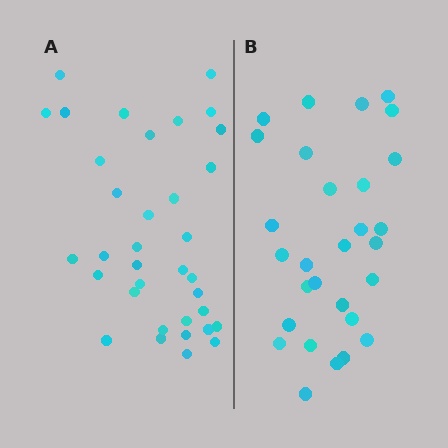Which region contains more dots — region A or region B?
Region A (the left region) has more dots.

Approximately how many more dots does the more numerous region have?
Region A has about 6 more dots than region B.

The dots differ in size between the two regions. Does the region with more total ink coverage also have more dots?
No. Region B has more total ink coverage because its dots are larger, but region A actually contains more individual dots. Total area can be misleading — the number of items is what matters here.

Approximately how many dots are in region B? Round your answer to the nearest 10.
About 30 dots. (The exact count is 29, which rounds to 30.)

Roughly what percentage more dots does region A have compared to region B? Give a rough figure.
About 20% more.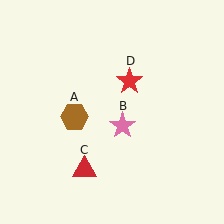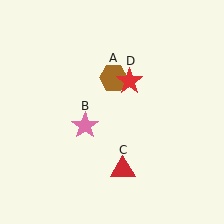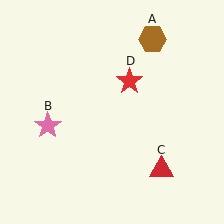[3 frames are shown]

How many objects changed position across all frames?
3 objects changed position: brown hexagon (object A), pink star (object B), red triangle (object C).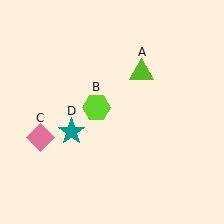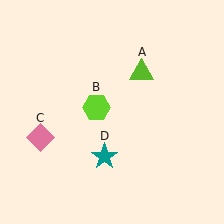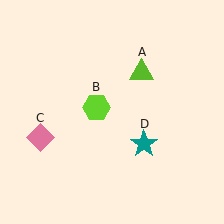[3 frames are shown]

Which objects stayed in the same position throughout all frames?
Lime triangle (object A) and lime hexagon (object B) and pink diamond (object C) remained stationary.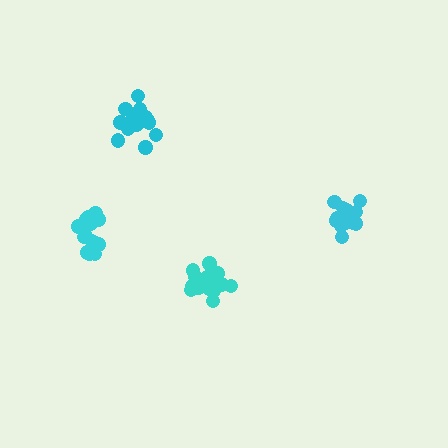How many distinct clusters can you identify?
There are 4 distinct clusters.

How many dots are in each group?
Group 1: 15 dots, Group 2: 19 dots, Group 3: 16 dots, Group 4: 18 dots (68 total).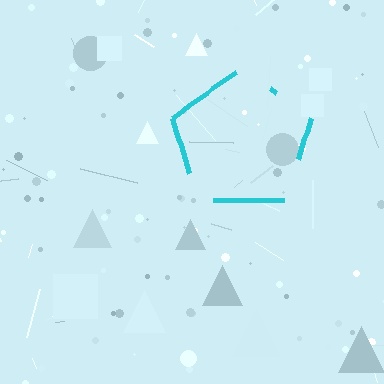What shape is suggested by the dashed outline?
The dashed outline suggests a pentagon.